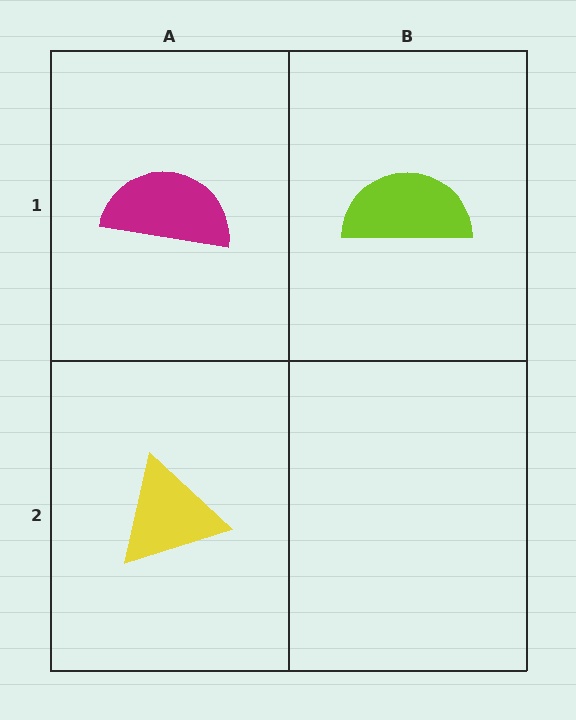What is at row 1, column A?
A magenta semicircle.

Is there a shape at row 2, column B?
No, that cell is empty.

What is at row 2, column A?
A yellow triangle.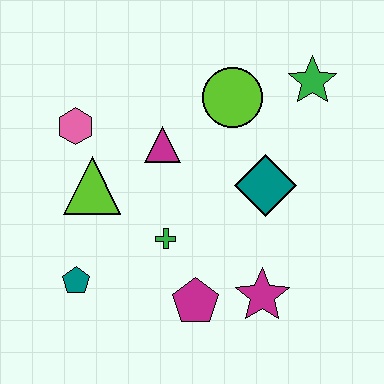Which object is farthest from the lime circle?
The teal pentagon is farthest from the lime circle.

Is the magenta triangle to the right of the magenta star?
No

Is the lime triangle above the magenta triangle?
No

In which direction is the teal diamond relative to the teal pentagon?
The teal diamond is to the right of the teal pentagon.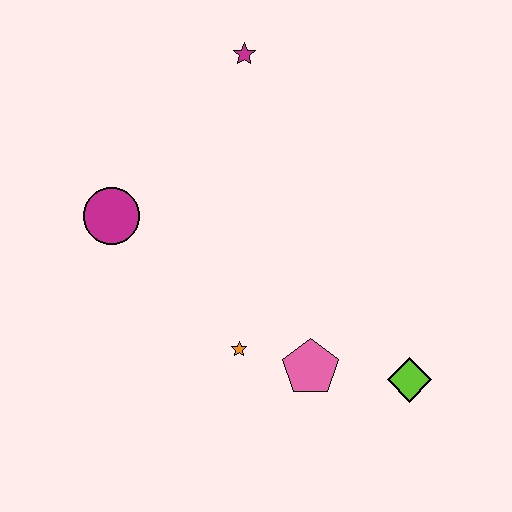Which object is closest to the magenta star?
The magenta circle is closest to the magenta star.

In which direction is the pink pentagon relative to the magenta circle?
The pink pentagon is to the right of the magenta circle.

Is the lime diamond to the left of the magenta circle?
No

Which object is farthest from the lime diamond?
The magenta star is farthest from the lime diamond.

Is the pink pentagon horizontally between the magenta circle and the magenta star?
No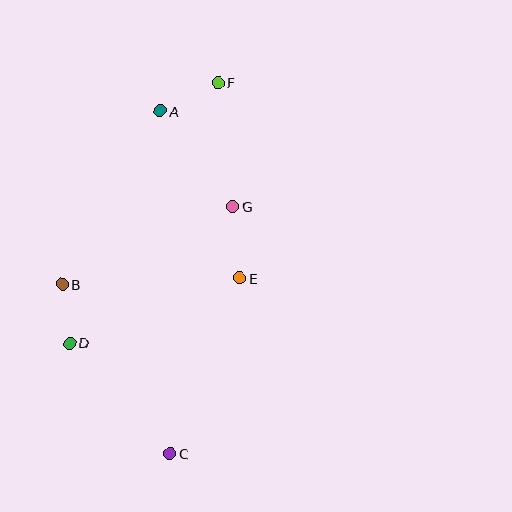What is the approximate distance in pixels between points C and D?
The distance between C and D is approximately 149 pixels.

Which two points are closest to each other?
Points B and D are closest to each other.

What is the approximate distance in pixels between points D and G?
The distance between D and G is approximately 212 pixels.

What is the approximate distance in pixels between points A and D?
The distance between A and D is approximately 249 pixels.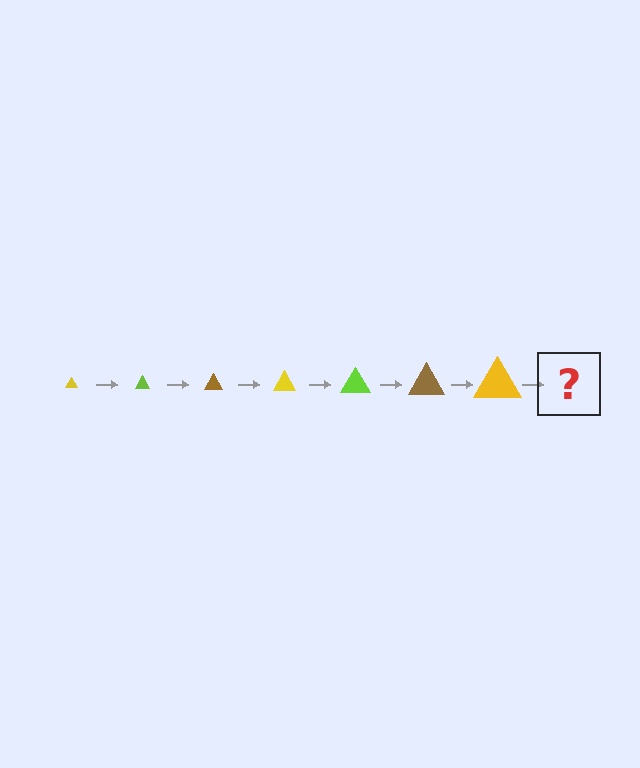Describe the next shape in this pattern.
It should be a lime triangle, larger than the previous one.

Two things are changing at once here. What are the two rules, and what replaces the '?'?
The two rules are that the triangle grows larger each step and the color cycles through yellow, lime, and brown. The '?' should be a lime triangle, larger than the previous one.